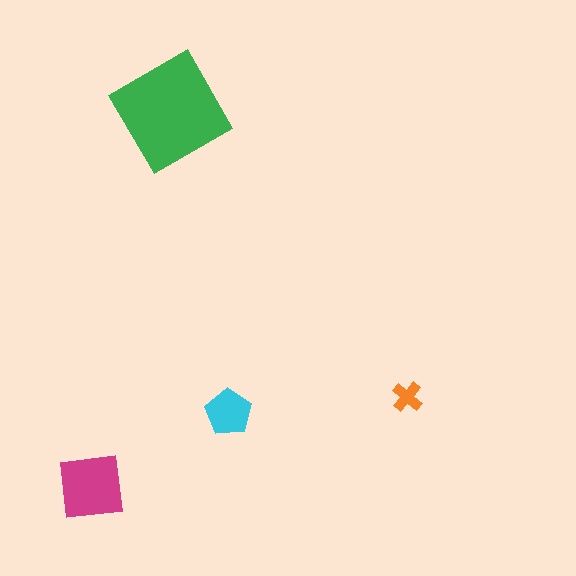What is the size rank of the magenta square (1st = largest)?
2nd.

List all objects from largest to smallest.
The green diamond, the magenta square, the cyan pentagon, the orange cross.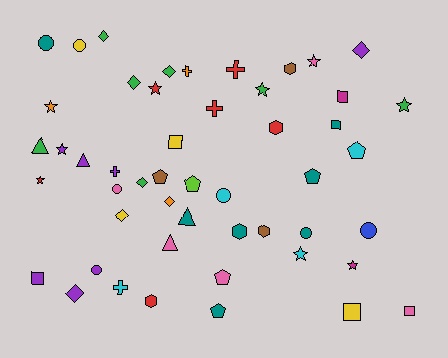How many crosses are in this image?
There are 5 crosses.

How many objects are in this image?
There are 50 objects.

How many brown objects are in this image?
There are 3 brown objects.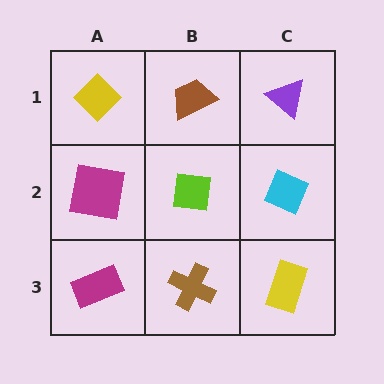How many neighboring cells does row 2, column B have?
4.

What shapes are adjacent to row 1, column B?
A lime square (row 2, column B), a yellow diamond (row 1, column A), a purple triangle (row 1, column C).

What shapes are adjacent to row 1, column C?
A cyan diamond (row 2, column C), a brown trapezoid (row 1, column B).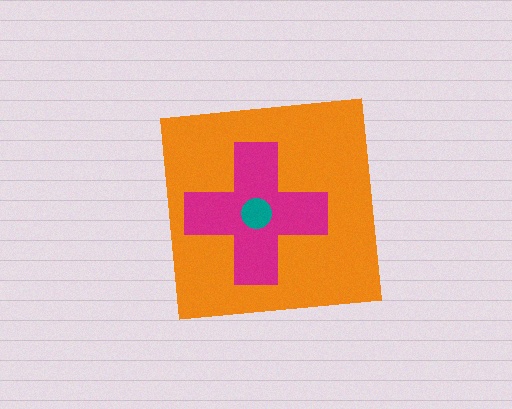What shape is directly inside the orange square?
The magenta cross.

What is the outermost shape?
The orange square.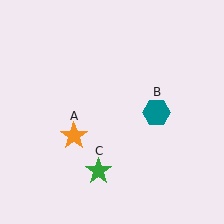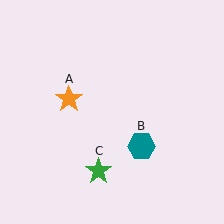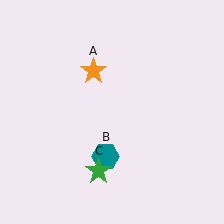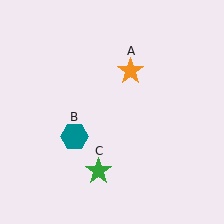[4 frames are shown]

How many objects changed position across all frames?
2 objects changed position: orange star (object A), teal hexagon (object B).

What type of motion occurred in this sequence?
The orange star (object A), teal hexagon (object B) rotated clockwise around the center of the scene.